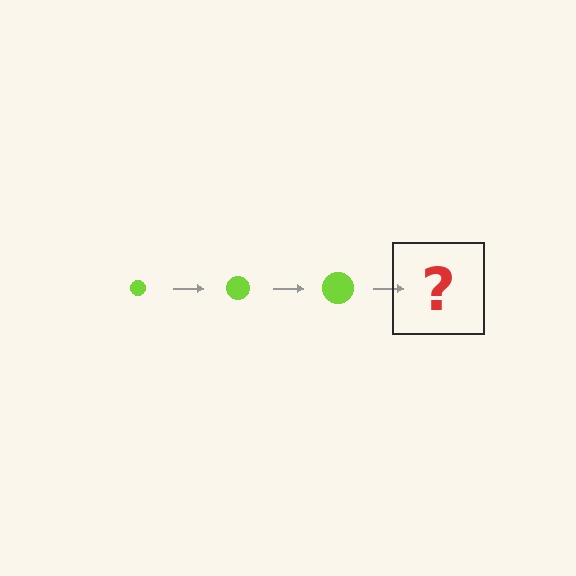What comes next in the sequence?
The next element should be a lime circle, larger than the previous one.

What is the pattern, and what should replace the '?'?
The pattern is that the circle gets progressively larger each step. The '?' should be a lime circle, larger than the previous one.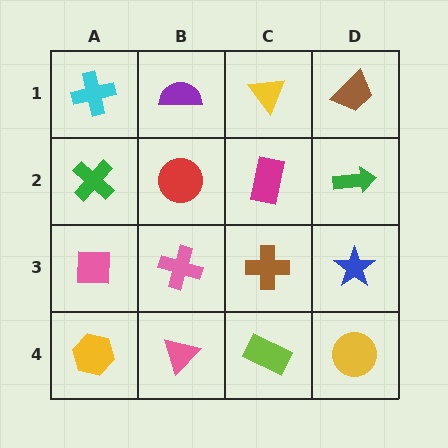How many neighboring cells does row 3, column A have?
3.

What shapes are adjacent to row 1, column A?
A green cross (row 2, column A), a purple semicircle (row 1, column B).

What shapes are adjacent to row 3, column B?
A red circle (row 2, column B), a pink triangle (row 4, column B), a pink square (row 3, column A), a brown cross (row 3, column C).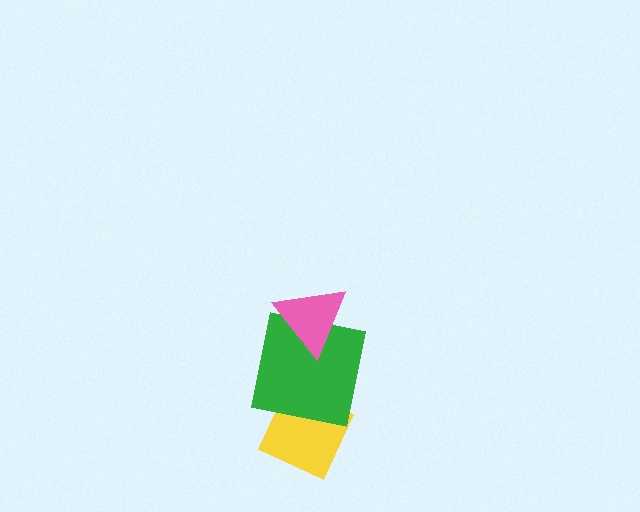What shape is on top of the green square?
The pink triangle is on top of the green square.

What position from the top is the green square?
The green square is 2nd from the top.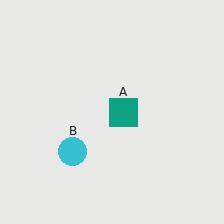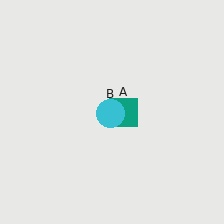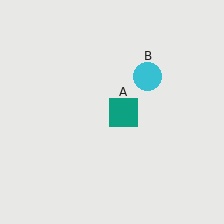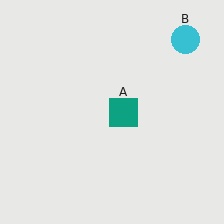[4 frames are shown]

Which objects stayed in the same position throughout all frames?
Teal square (object A) remained stationary.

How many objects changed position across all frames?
1 object changed position: cyan circle (object B).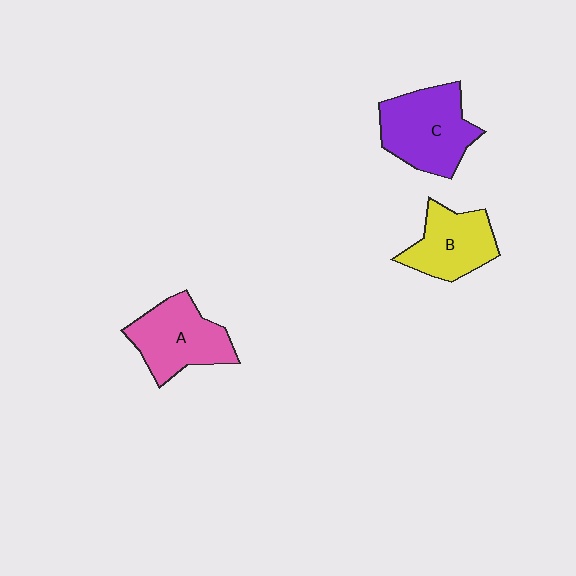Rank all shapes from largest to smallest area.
From largest to smallest: C (purple), A (pink), B (yellow).